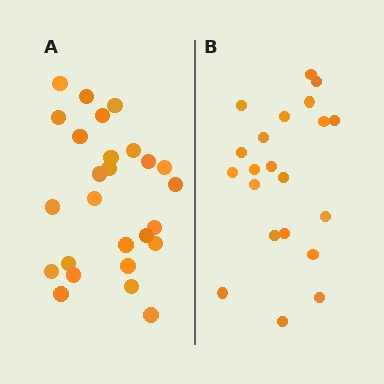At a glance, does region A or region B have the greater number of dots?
Region A (the left region) has more dots.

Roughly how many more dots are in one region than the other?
Region A has about 5 more dots than region B.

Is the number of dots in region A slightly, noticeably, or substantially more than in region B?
Region A has only slightly more — the two regions are fairly close. The ratio is roughly 1.2 to 1.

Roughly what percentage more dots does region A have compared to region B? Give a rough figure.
About 25% more.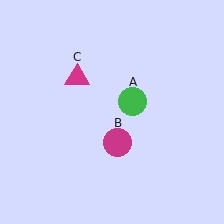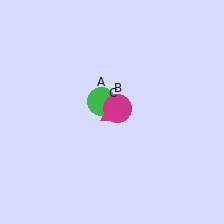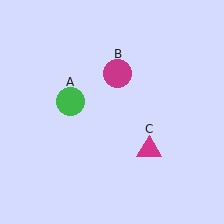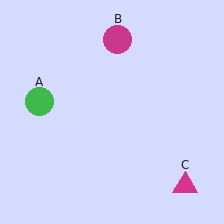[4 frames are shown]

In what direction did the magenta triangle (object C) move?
The magenta triangle (object C) moved down and to the right.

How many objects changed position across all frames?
3 objects changed position: green circle (object A), magenta circle (object B), magenta triangle (object C).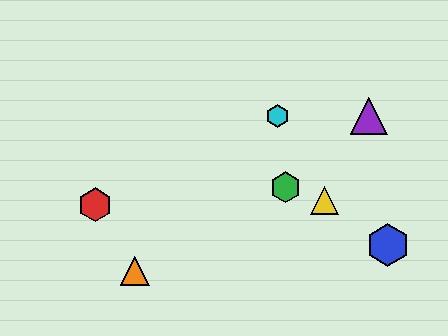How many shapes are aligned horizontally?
2 shapes (the purple triangle, the cyan hexagon) are aligned horizontally.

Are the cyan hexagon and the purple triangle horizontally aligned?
Yes, both are at y≈116.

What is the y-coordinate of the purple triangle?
The purple triangle is at y≈116.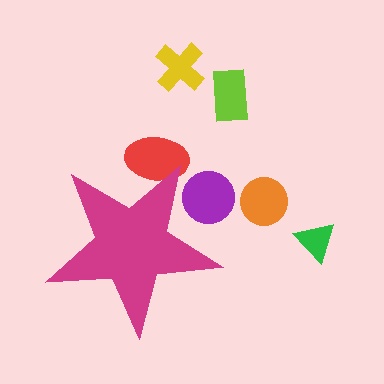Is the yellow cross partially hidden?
No, the yellow cross is fully visible.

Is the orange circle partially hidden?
No, the orange circle is fully visible.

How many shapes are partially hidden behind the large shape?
2 shapes are partially hidden.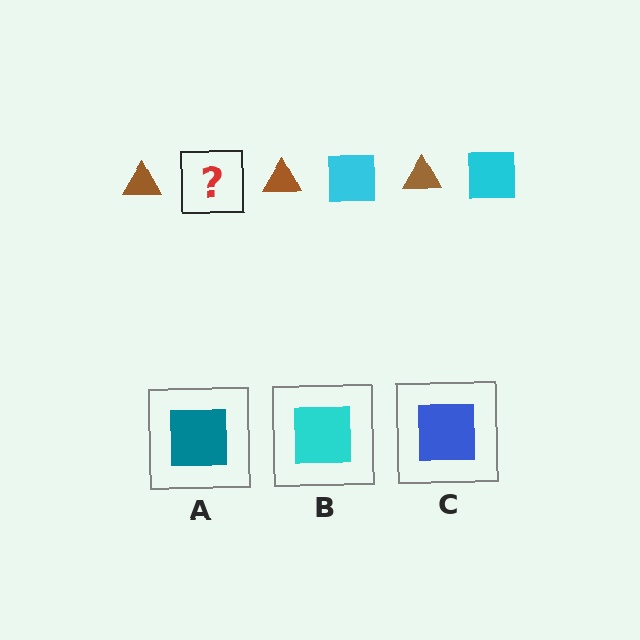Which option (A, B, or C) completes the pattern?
B.